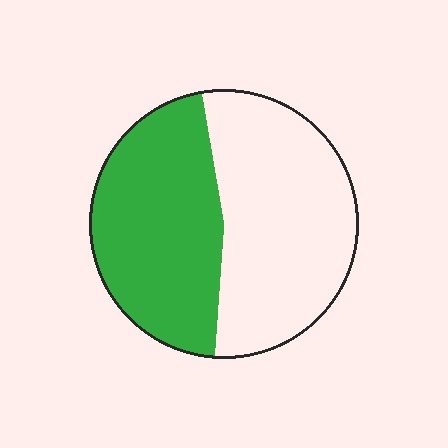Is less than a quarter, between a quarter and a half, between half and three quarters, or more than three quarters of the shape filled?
Between a quarter and a half.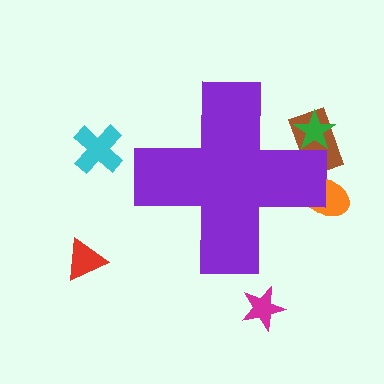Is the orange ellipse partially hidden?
Yes, the orange ellipse is partially hidden behind the purple cross.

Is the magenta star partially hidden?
No, the magenta star is fully visible.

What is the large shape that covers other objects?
A purple cross.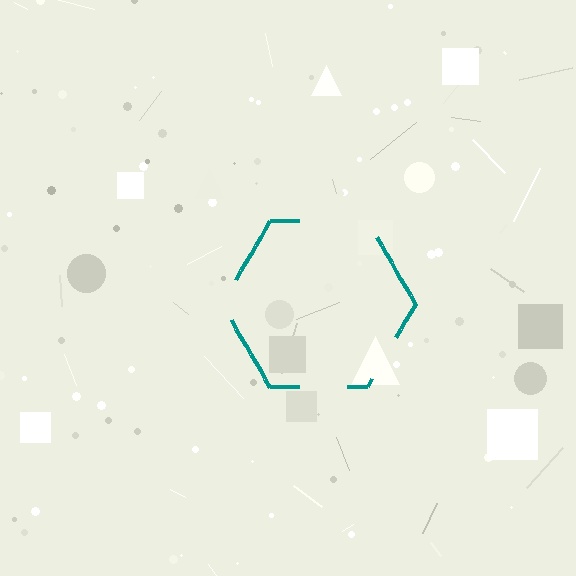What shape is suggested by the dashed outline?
The dashed outline suggests a hexagon.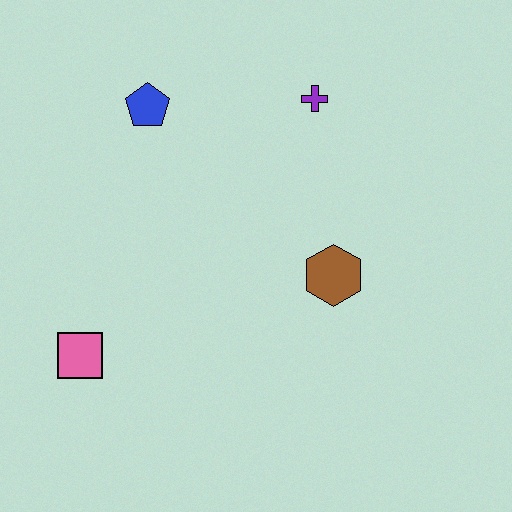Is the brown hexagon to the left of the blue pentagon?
No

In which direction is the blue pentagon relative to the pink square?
The blue pentagon is above the pink square.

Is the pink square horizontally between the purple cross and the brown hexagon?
No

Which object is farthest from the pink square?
The purple cross is farthest from the pink square.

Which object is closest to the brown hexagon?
The purple cross is closest to the brown hexagon.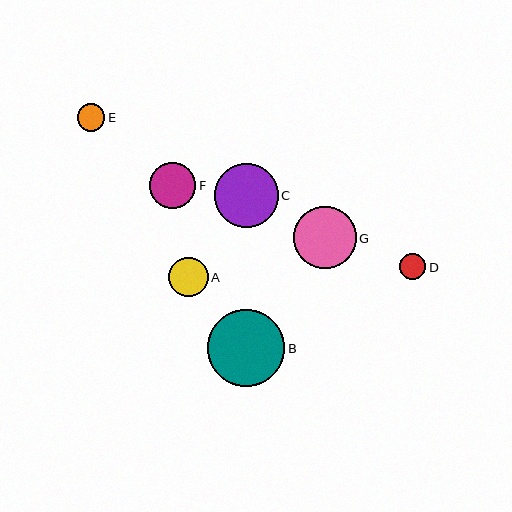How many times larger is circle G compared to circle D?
Circle G is approximately 2.4 times the size of circle D.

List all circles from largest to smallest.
From largest to smallest: B, C, G, F, A, E, D.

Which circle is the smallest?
Circle D is the smallest with a size of approximately 26 pixels.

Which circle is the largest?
Circle B is the largest with a size of approximately 77 pixels.